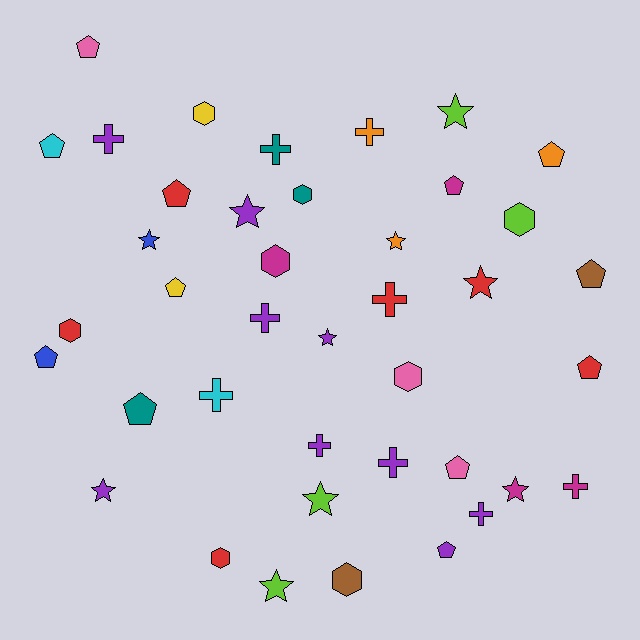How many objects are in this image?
There are 40 objects.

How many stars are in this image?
There are 10 stars.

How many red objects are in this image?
There are 6 red objects.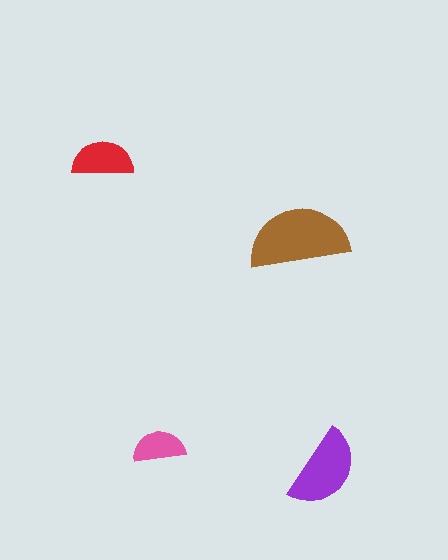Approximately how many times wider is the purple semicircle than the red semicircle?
About 1.5 times wider.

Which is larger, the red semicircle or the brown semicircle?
The brown one.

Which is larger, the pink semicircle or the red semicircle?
The red one.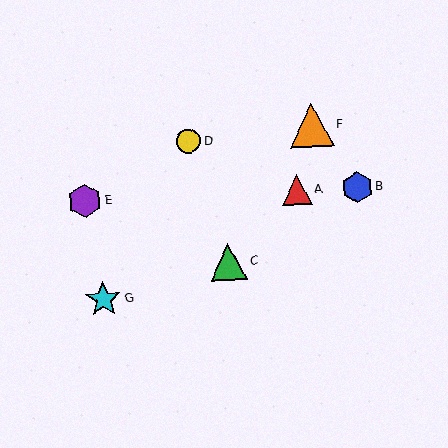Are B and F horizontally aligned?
No, B is at y≈187 and F is at y≈125.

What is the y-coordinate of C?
Object C is at y≈262.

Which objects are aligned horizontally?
Objects A, B, E are aligned horizontally.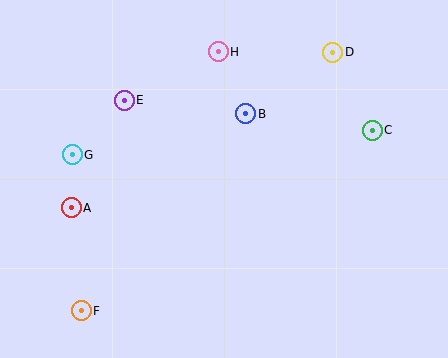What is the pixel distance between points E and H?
The distance between E and H is 106 pixels.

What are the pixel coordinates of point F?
Point F is at (81, 311).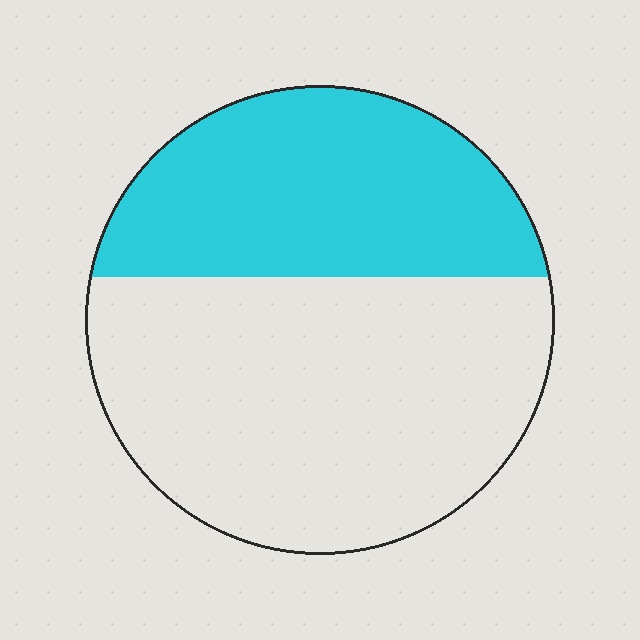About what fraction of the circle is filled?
About three eighths (3/8).